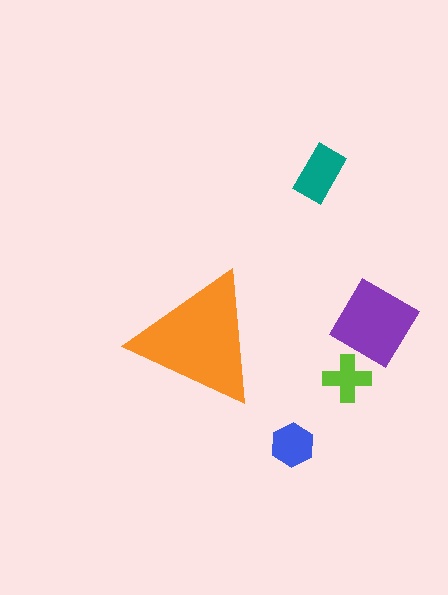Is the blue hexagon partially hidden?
No, the blue hexagon is fully visible.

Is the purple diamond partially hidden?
No, the purple diamond is fully visible.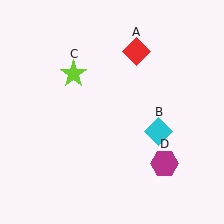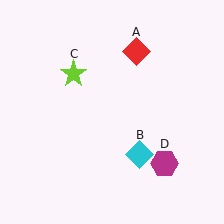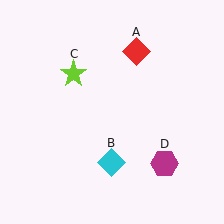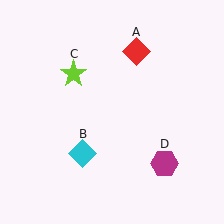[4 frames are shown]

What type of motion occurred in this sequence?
The cyan diamond (object B) rotated clockwise around the center of the scene.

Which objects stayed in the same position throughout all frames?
Red diamond (object A) and lime star (object C) and magenta hexagon (object D) remained stationary.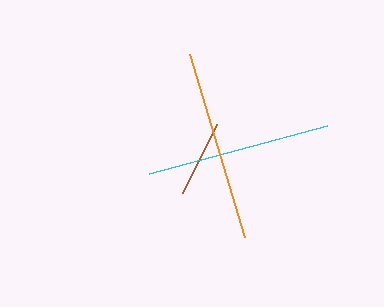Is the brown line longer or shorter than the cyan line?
The cyan line is longer than the brown line.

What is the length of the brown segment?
The brown segment is approximately 77 pixels long.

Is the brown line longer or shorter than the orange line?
The orange line is longer than the brown line.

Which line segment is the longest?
The orange line is the longest at approximately 191 pixels.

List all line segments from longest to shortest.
From longest to shortest: orange, cyan, brown.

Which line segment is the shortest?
The brown line is the shortest at approximately 77 pixels.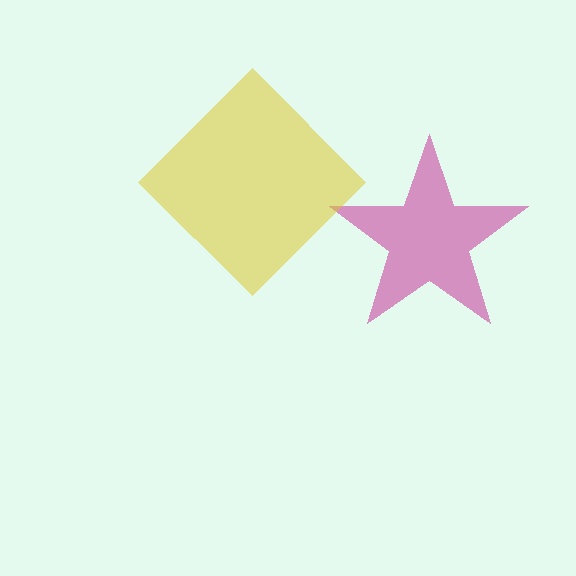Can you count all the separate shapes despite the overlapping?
Yes, there are 2 separate shapes.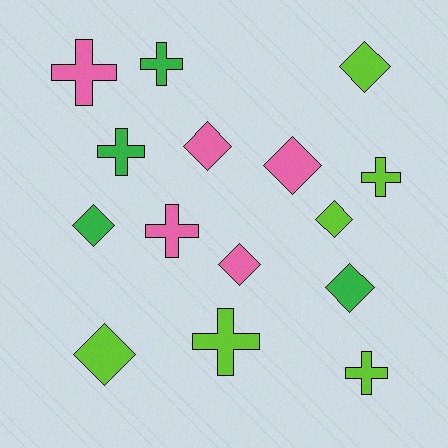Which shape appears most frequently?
Diamond, with 8 objects.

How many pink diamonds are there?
There are 3 pink diamonds.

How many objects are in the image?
There are 15 objects.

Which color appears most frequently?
Lime, with 6 objects.